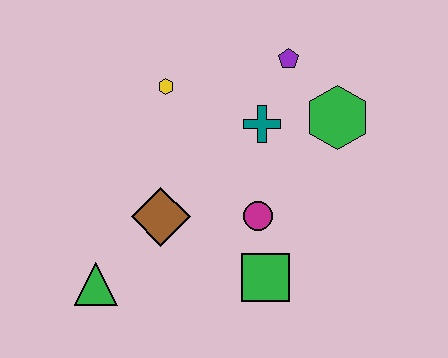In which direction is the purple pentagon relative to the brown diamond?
The purple pentagon is above the brown diamond.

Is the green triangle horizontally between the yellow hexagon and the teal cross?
No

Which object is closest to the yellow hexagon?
The teal cross is closest to the yellow hexagon.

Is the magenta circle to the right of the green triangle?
Yes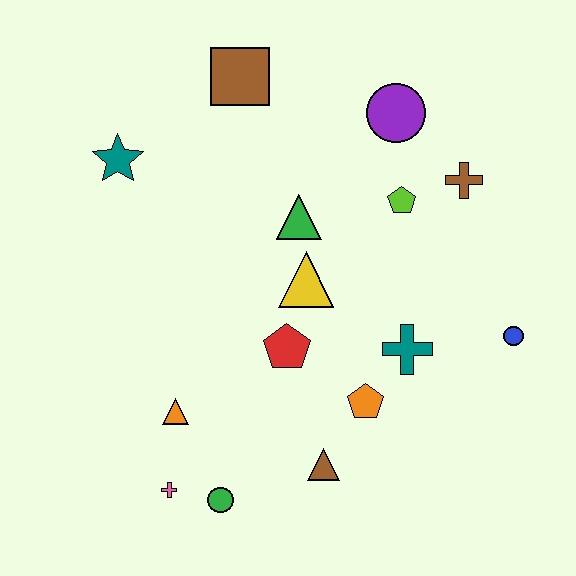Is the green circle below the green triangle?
Yes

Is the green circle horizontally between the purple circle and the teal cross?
No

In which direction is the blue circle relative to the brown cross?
The blue circle is below the brown cross.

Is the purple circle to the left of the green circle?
No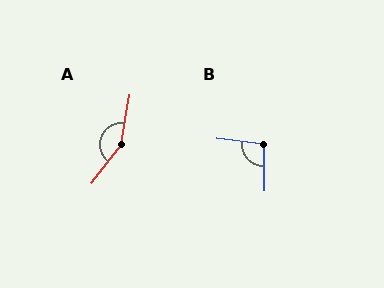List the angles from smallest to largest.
B (97°), A (153°).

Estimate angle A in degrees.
Approximately 153 degrees.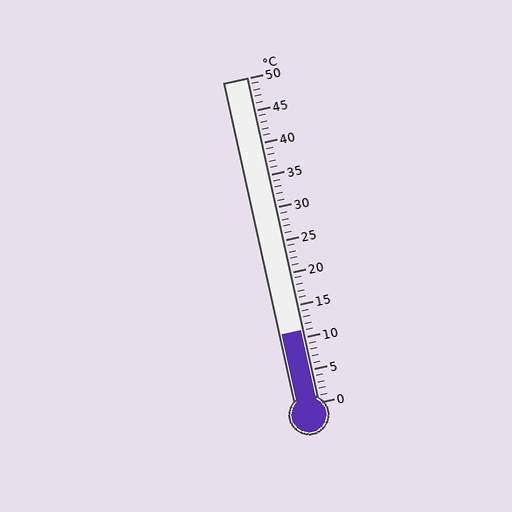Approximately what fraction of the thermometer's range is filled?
The thermometer is filled to approximately 20% of its range.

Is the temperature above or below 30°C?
The temperature is below 30°C.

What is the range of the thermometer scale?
The thermometer scale ranges from 0°C to 50°C.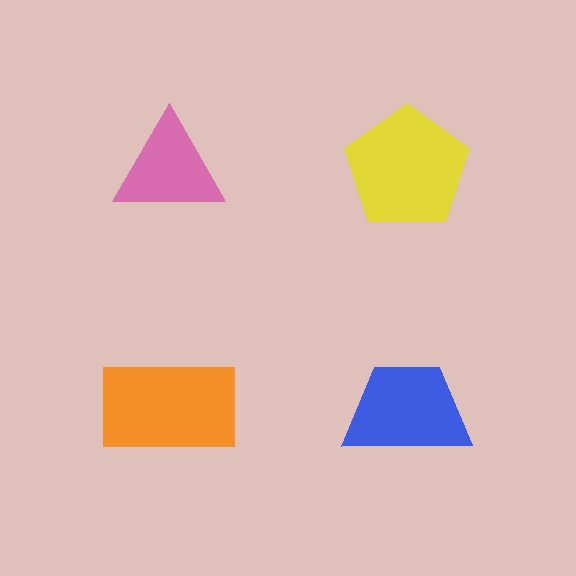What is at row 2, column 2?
A blue trapezoid.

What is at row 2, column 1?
An orange rectangle.